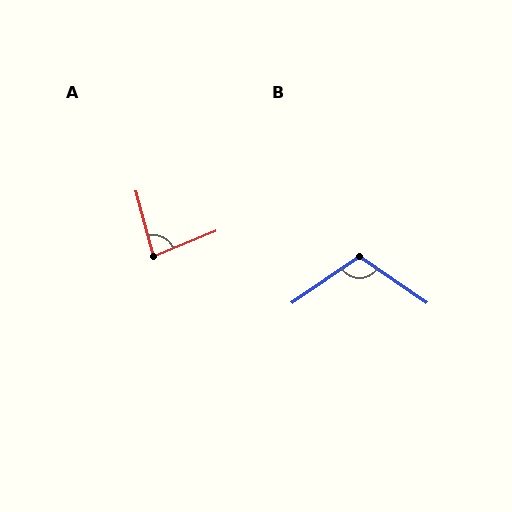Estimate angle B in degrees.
Approximately 111 degrees.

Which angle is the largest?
B, at approximately 111 degrees.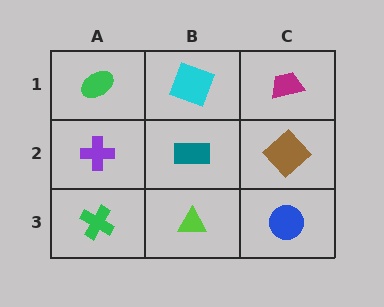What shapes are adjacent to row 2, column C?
A magenta trapezoid (row 1, column C), a blue circle (row 3, column C), a teal rectangle (row 2, column B).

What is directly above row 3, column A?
A purple cross.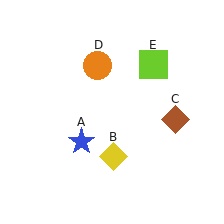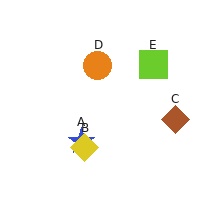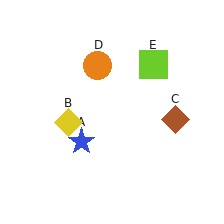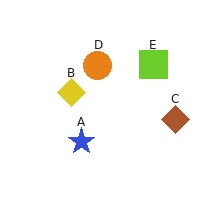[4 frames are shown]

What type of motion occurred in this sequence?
The yellow diamond (object B) rotated clockwise around the center of the scene.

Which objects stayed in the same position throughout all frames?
Blue star (object A) and brown diamond (object C) and orange circle (object D) and lime square (object E) remained stationary.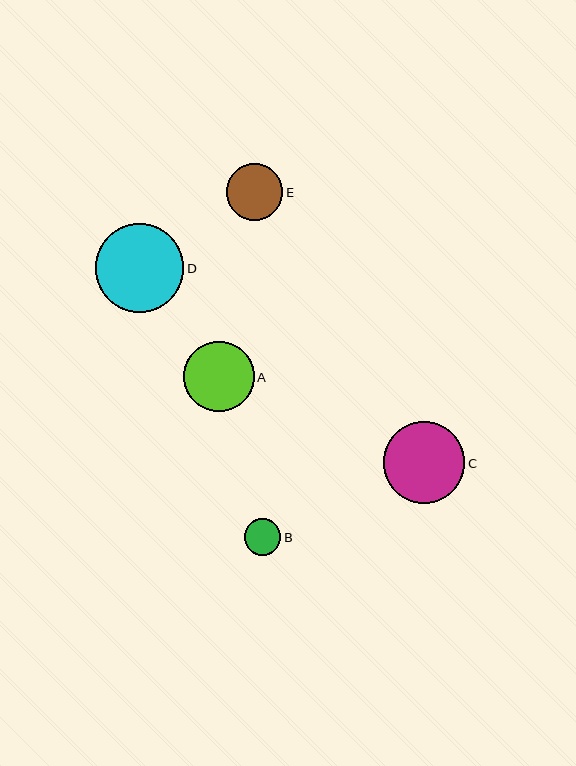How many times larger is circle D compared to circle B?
Circle D is approximately 2.4 times the size of circle B.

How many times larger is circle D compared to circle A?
Circle D is approximately 1.3 times the size of circle A.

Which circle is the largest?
Circle D is the largest with a size of approximately 89 pixels.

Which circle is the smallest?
Circle B is the smallest with a size of approximately 37 pixels.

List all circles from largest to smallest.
From largest to smallest: D, C, A, E, B.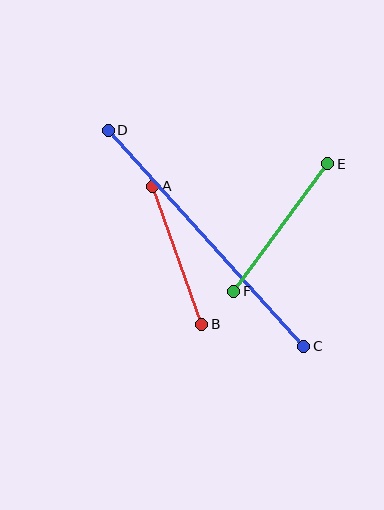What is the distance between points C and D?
The distance is approximately 291 pixels.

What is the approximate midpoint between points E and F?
The midpoint is at approximately (281, 228) pixels.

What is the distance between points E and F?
The distance is approximately 158 pixels.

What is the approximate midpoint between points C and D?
The midpoint is at approximately (206, 238) pixels.